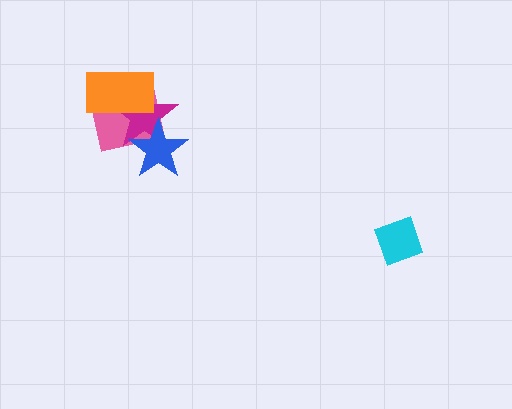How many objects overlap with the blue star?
2 objects overlap with the blue star.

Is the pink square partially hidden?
Yes, it is partially covered by another shape.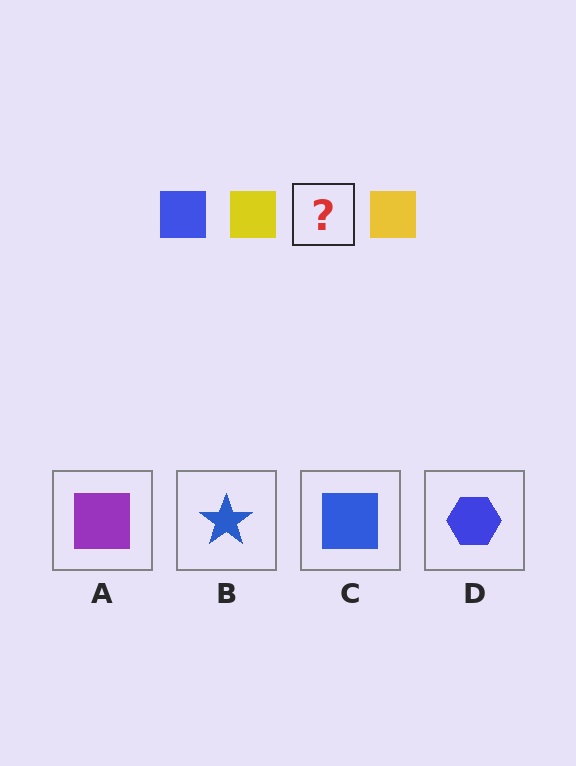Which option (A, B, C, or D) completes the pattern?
C.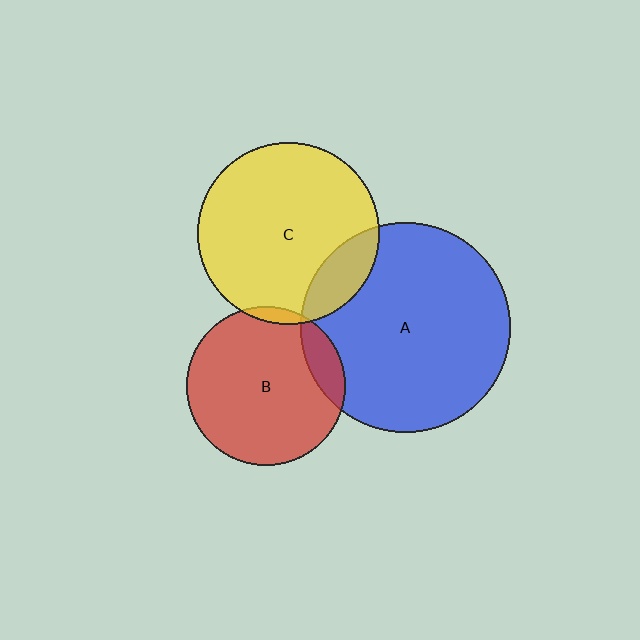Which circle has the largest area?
Circle A (blue).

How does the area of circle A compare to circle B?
Approximately 1.7 times.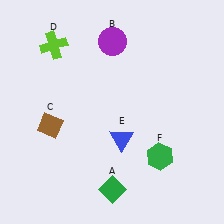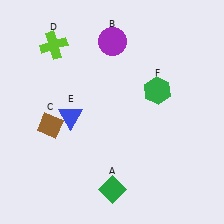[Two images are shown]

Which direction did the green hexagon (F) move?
The green hexagon (F) moved up.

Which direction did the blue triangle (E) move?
The blue triangle (E) moved left.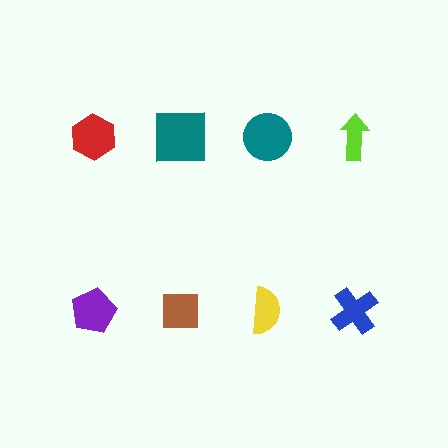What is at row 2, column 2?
A brown square.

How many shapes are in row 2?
4 shapes.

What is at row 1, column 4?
A lime arrow.